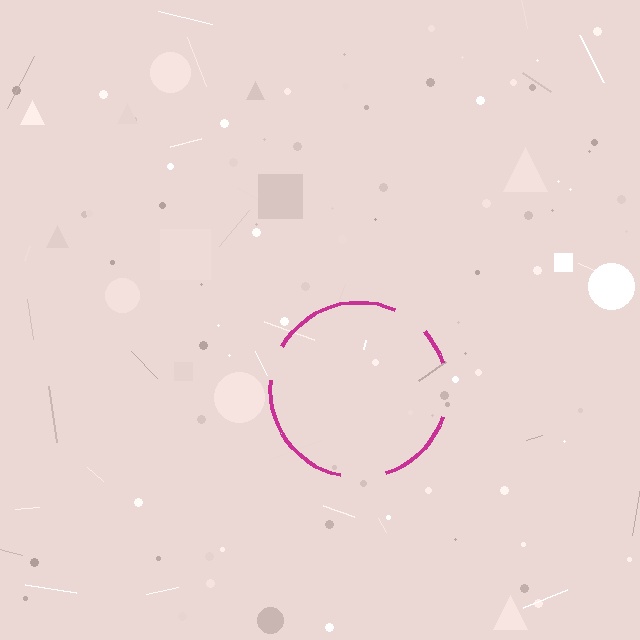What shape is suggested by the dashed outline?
The dashed outline suggests a circle.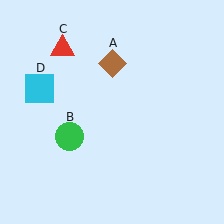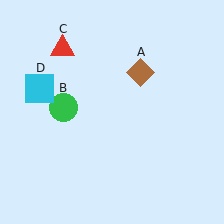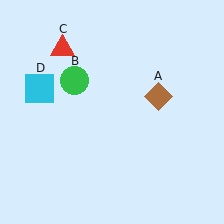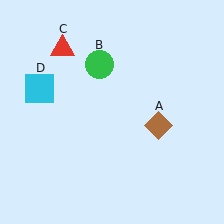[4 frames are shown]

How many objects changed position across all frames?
2 objects changed position: brown diamond (object A), green circle (object B).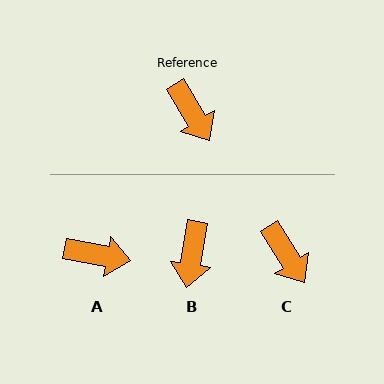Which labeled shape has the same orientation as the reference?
C.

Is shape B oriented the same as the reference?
No, it is off by about 41 degrees.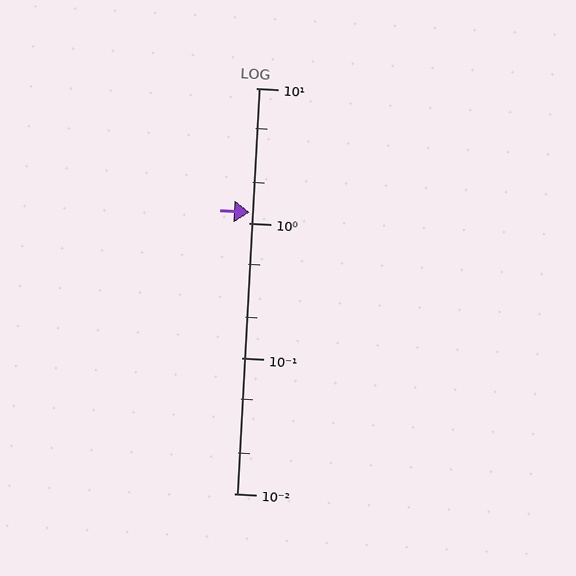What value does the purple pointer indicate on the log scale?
The pointer indicates approximately 1.2.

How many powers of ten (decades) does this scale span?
The scale spans 3 decades, from 0.01 to 10.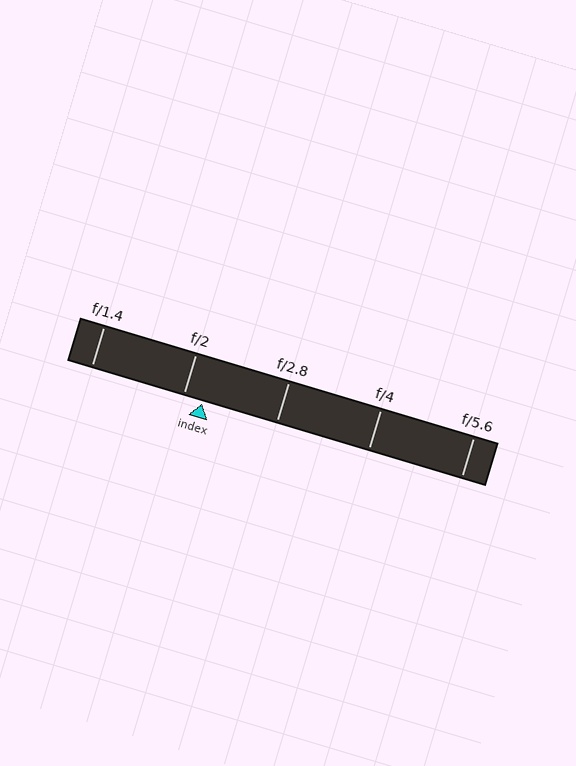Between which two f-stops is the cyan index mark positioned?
The index mark is between f/2 and f/2.8.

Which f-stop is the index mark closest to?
The index mark is closest to f/2.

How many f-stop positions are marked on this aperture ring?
There are 5 f-stop positions marked.